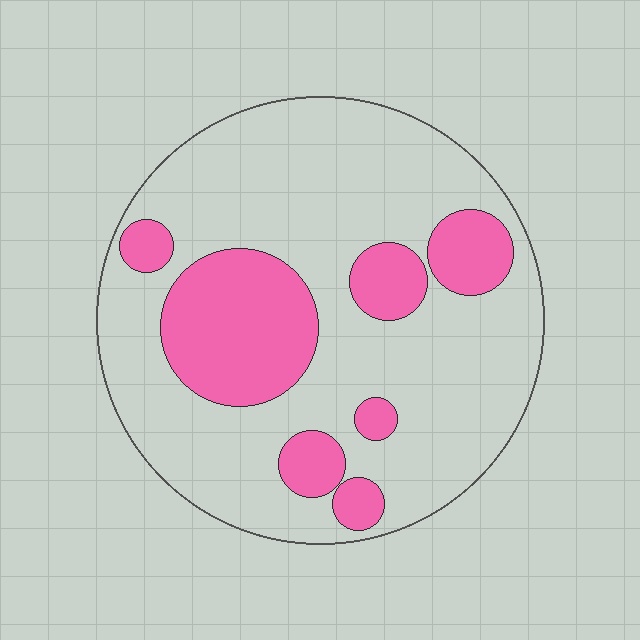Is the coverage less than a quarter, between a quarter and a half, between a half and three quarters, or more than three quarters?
Between a quarter and a half.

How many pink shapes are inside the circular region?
7.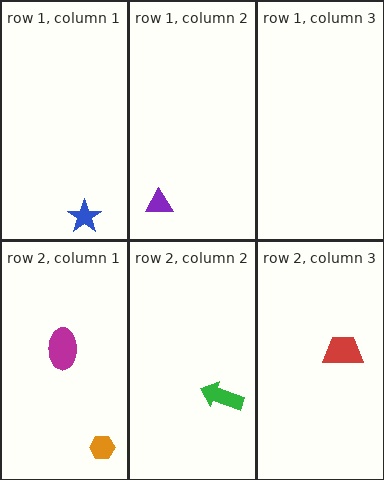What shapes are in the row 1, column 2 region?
The purple triangle.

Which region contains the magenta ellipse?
The row 2, column 1 region.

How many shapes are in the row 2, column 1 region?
2.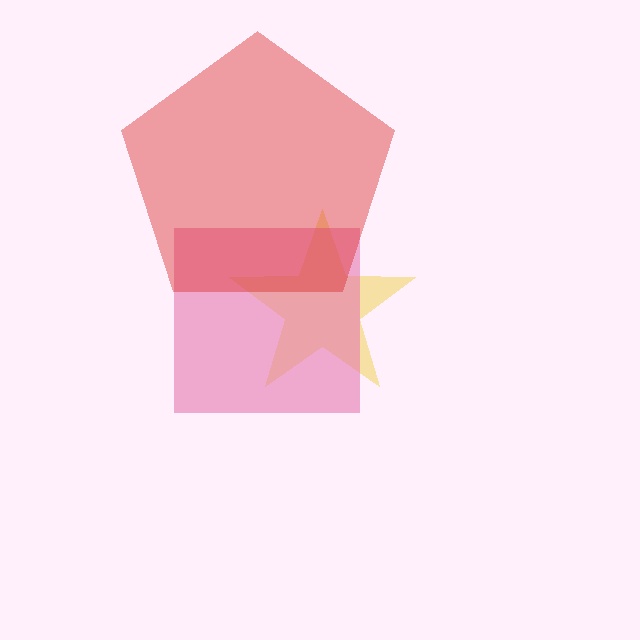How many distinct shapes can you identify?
There are 3 distinct shapes: a yellow star, a pink square, a red pentagon.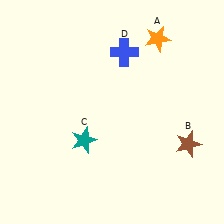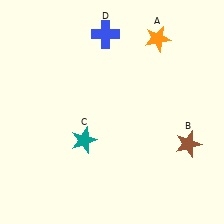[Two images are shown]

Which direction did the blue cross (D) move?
The blue cross (D) moved left.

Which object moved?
The blue cross (D) moved left.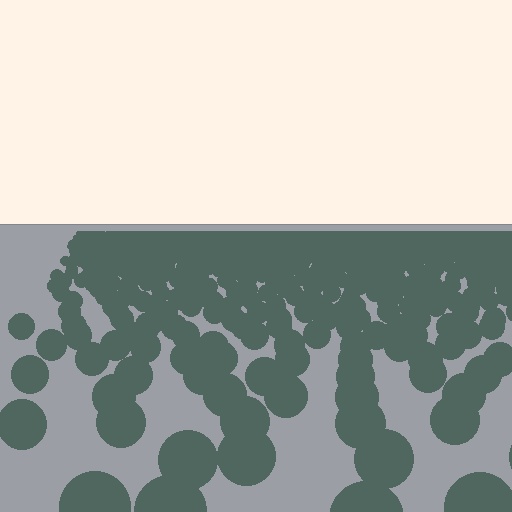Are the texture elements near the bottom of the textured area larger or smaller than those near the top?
Larger. Near the bottom, elements are closer to the viewer and appear at a bigger on-screen size.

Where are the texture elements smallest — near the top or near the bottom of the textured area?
Near the top.